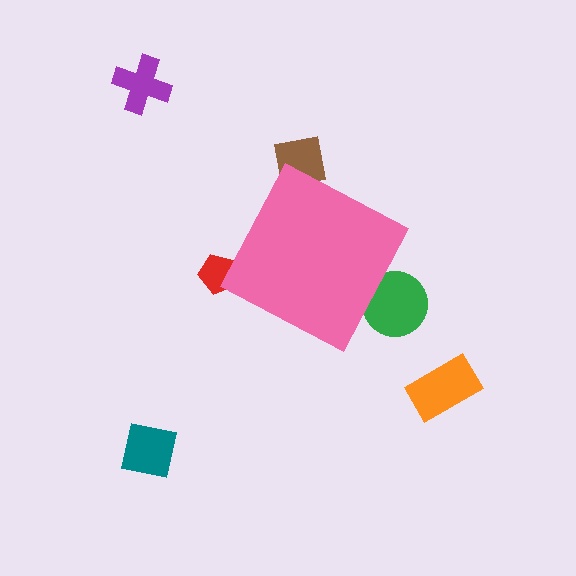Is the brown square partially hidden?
Yes, the brown square is partially hidden behind the pink diamond.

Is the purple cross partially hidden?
No, the purple cross is fully visible.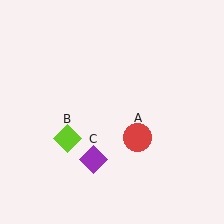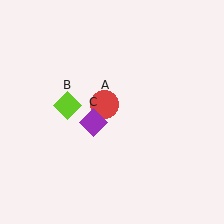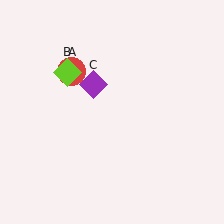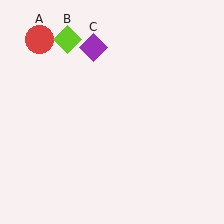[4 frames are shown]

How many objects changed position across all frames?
3 objects changed position: red circle (object A), lime diamond (object B), purple diamond (object C).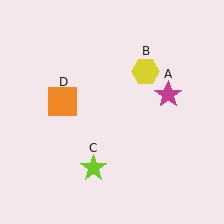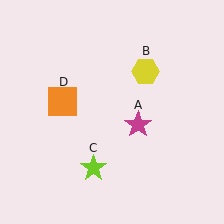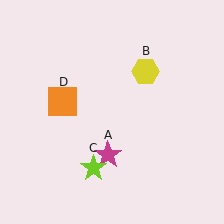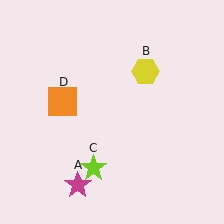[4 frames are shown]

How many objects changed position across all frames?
1 object changed position: magenta star (object A).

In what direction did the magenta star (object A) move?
The magenta star (object A) moved down and to the left.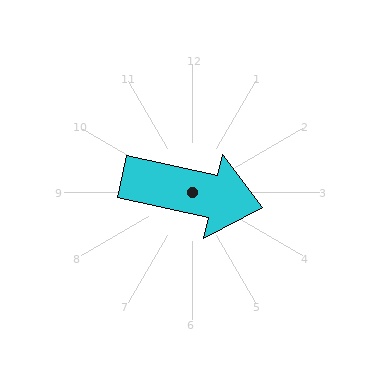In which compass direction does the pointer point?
East.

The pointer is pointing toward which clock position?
Roughly 3 o'clock.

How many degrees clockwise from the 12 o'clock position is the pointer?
Approximately 102 degrees.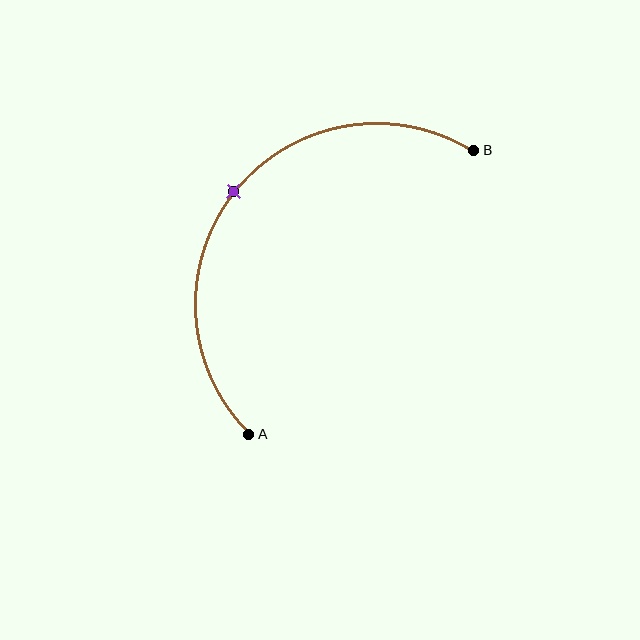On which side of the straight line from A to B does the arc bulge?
The arc bulges above and to the left of the straight line connecting A and B.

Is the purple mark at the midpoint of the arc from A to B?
Yes. The purple mark lies on the arc at equal arc-length from both A and B — it is the arc midpoint.